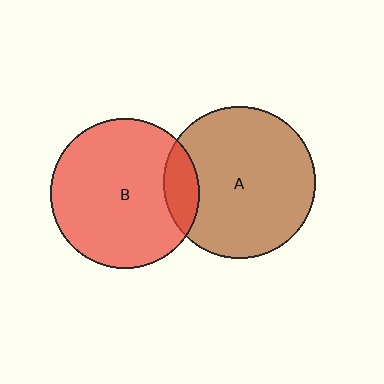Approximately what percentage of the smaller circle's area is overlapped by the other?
Approximately 15%.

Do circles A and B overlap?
Yes.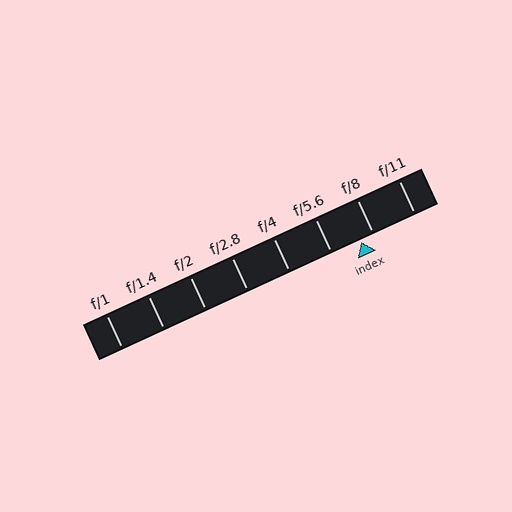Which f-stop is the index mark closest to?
The index mark is closest to f/8.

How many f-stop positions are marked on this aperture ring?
There are 8 f-stop positions marked.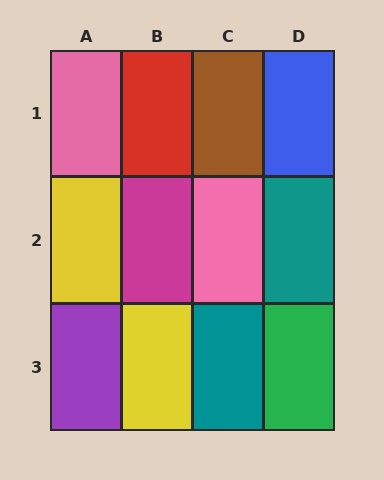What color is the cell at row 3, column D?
Green.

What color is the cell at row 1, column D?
Blue.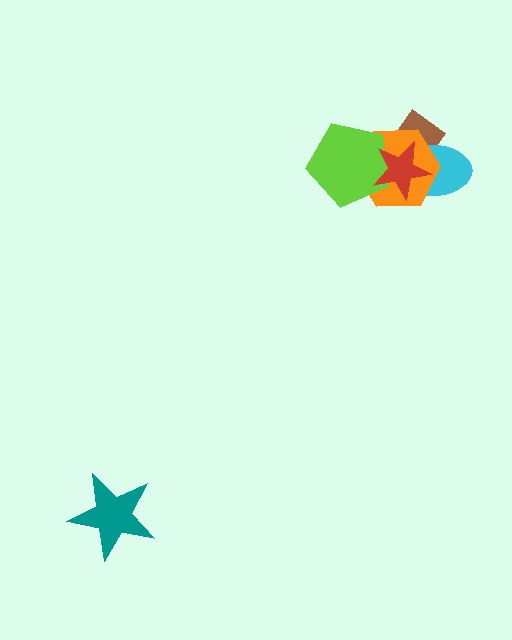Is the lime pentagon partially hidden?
Yes, it is partially covered by another shape.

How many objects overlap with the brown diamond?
3 objects overlap with the brown diamond.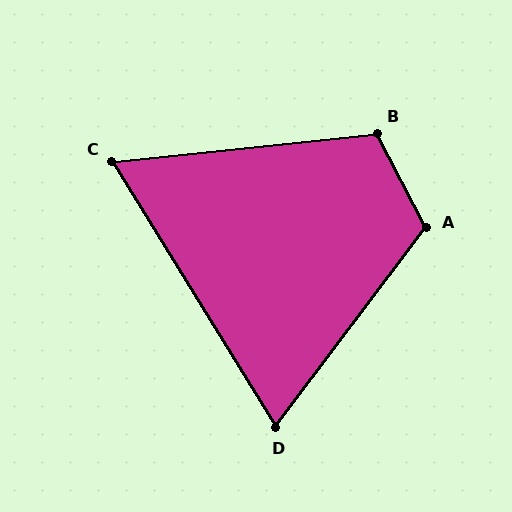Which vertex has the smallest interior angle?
C, at approximately 64 degrees.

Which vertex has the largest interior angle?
A, at approximately 116 degrees.